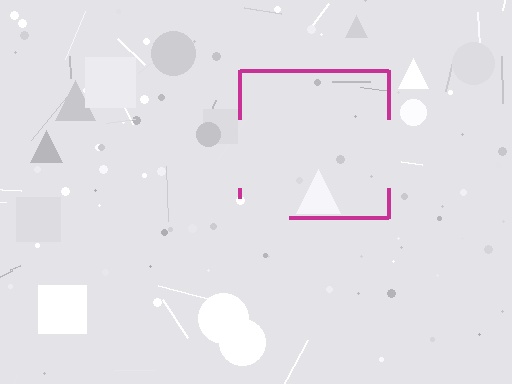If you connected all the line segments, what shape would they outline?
They would outline a square.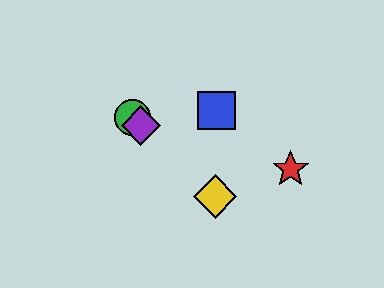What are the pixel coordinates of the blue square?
The blue square is at (216, 111).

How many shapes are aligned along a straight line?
3 shapes (the green circle, the yellow diamond, the purple diamond) are aligned along a straight line.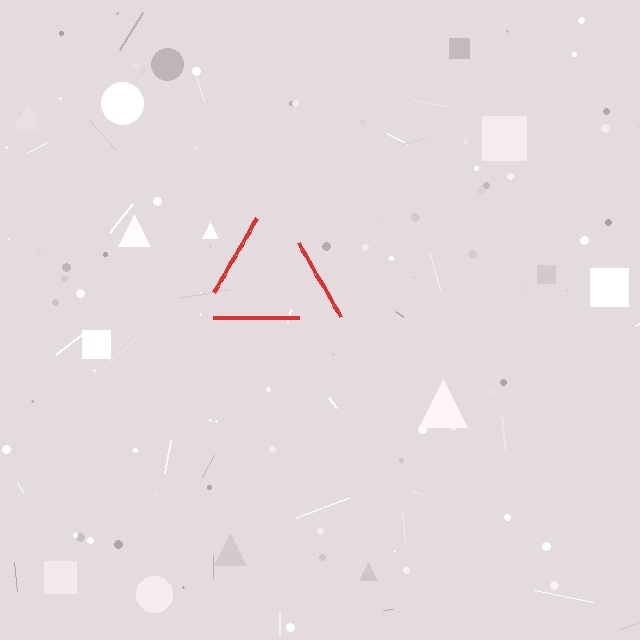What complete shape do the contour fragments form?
The contour fragments form a triangle.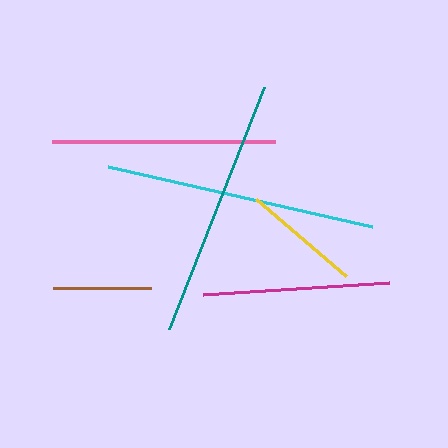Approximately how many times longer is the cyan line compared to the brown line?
The cyan line is approximately 2.8 times the length of the brown line.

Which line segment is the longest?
The cyan line is the longest at approximately 270 pixels.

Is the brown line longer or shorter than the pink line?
The pink line is longer than the brown line.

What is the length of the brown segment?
The brown segment is approximately 98 pixels long.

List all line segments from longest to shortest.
From longest to shortest: cyan, teal, pink, magenta, yellow, brown.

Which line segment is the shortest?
The brown line is the shortest at approximately 98 pixels.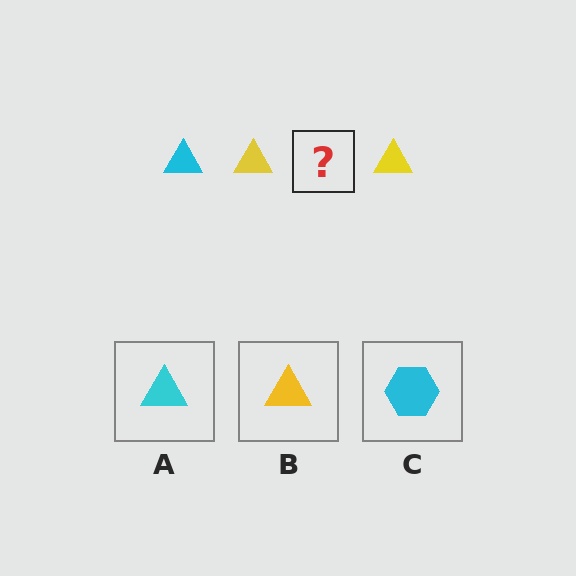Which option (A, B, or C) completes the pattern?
A.